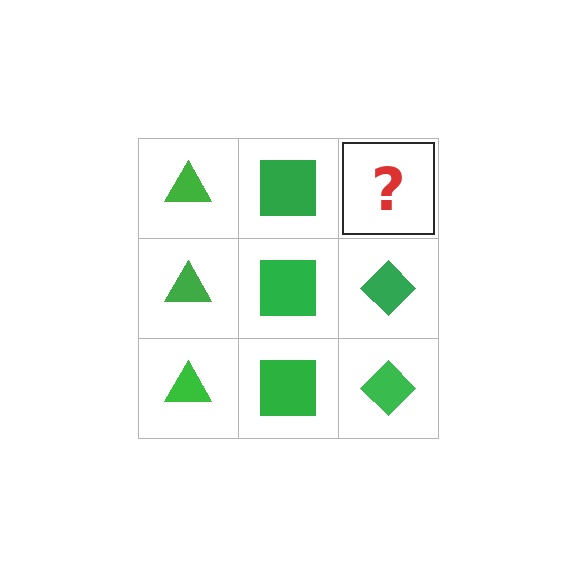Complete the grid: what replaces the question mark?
The question mark should be replaced with a green diamond.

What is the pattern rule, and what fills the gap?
The rule is that each column has a consistent shape. The gap should be filled with a green diamond.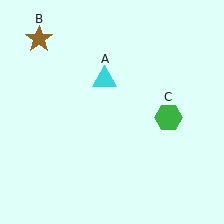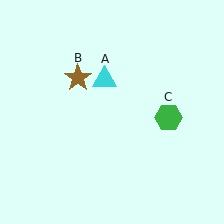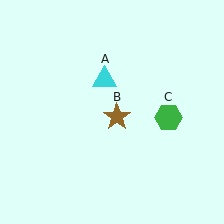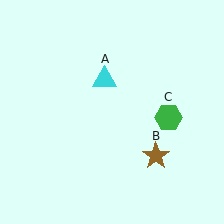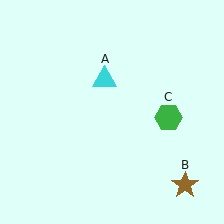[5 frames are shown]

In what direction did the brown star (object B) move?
The brown star (object B) moved down and to the right.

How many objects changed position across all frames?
1 object changed position: brown star (object B).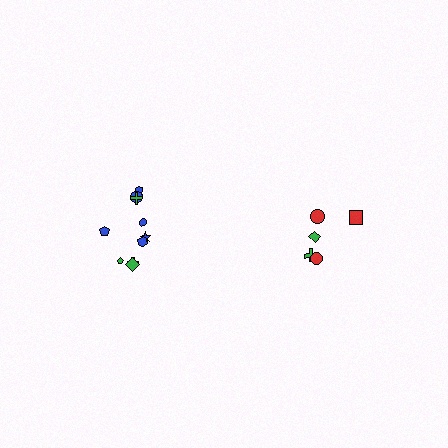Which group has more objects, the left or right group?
The left group.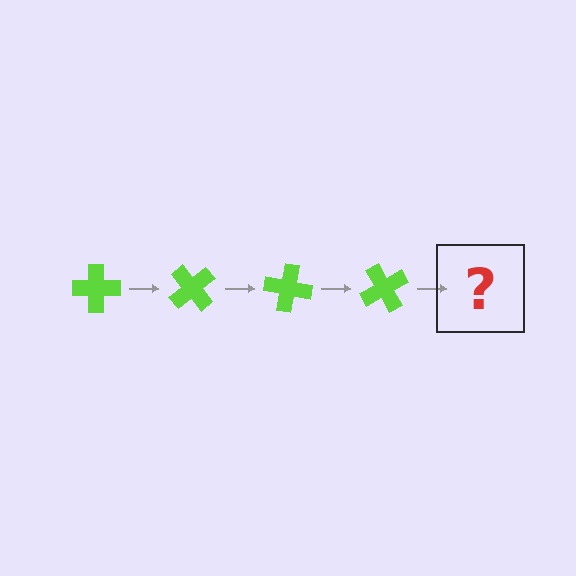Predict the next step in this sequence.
The next step is a lime cross rotated 200 degrees.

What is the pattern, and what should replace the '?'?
The pattern is that the cross rotates 50 degrees each step. The '?' should be a lime cross rotated 200 degrees.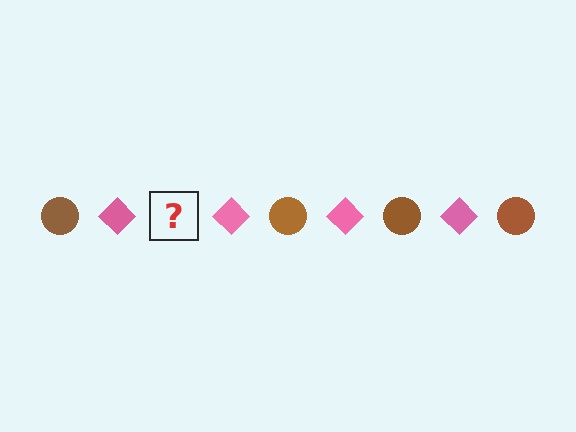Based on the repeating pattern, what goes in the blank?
The blank should be a brown circle.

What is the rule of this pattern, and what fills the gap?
The rule is that the pattern alternates between brown circle and pink diamond. The gap should be filled with a brown circle.